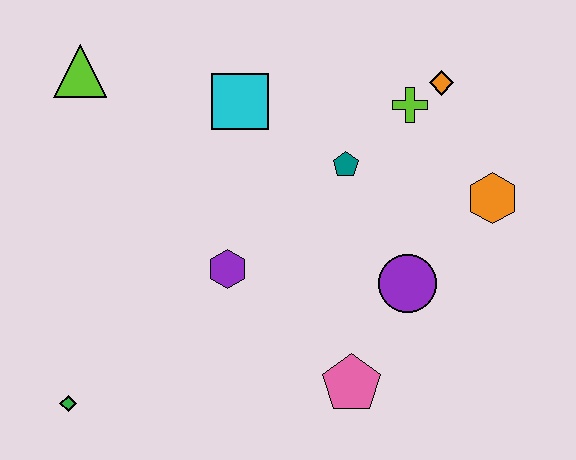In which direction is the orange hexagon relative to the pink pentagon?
The orange hexagon is above the pink pentagon.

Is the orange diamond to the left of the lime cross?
No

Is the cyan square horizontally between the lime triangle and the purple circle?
Yes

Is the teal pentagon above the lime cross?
No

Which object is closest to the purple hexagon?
The teal pentagon is closest to the purple hexagon.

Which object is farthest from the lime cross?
The green diamond is farthest from the lime cross.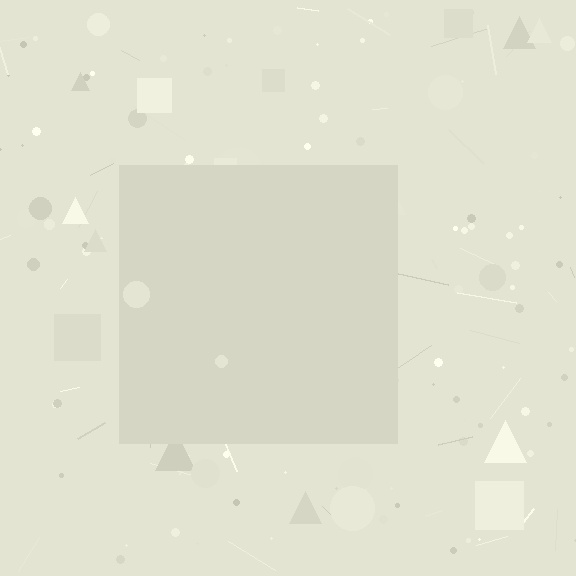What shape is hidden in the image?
A square is hidden in the image.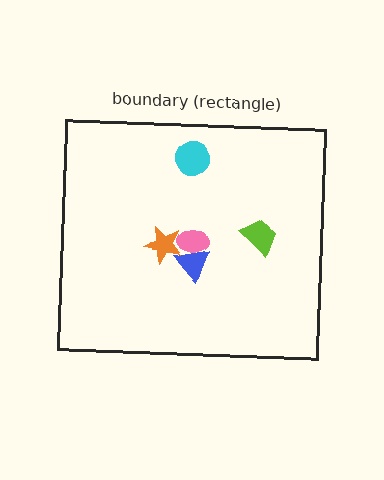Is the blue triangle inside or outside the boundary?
Inside.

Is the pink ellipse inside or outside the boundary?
Inside.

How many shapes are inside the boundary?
5 inside, 0 outside.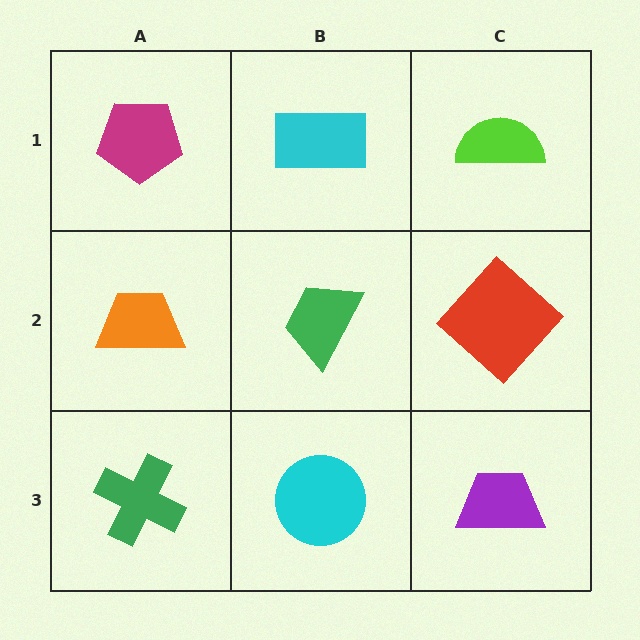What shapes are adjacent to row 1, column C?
A red diamond (row 2, column C), a cyan rectangle (row 1, column B).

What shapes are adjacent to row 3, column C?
A red diamond (row 2, column C), a cyan circle (row 3, column B).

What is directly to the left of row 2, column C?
A green trapezoid.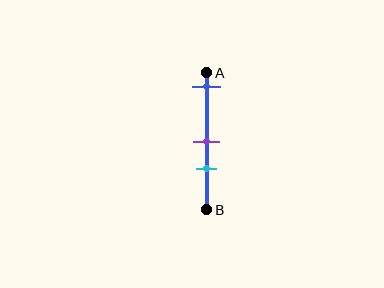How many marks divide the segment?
There are 3 marks dividing the segment.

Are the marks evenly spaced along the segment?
No, the marks are not evenly spaced.